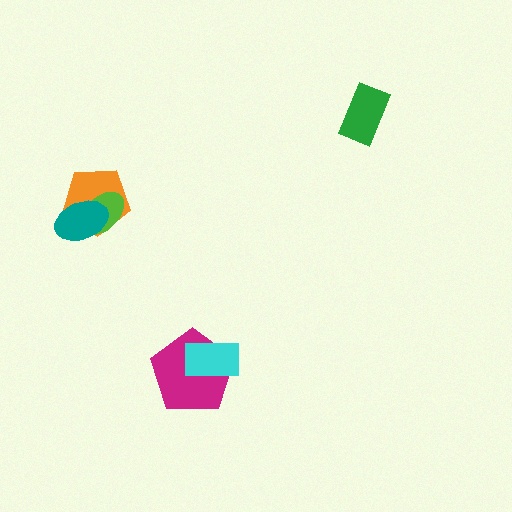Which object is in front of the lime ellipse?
The teal ellipse is in front of the lime ellipse.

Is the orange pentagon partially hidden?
Yes, it is partially covered by another shape.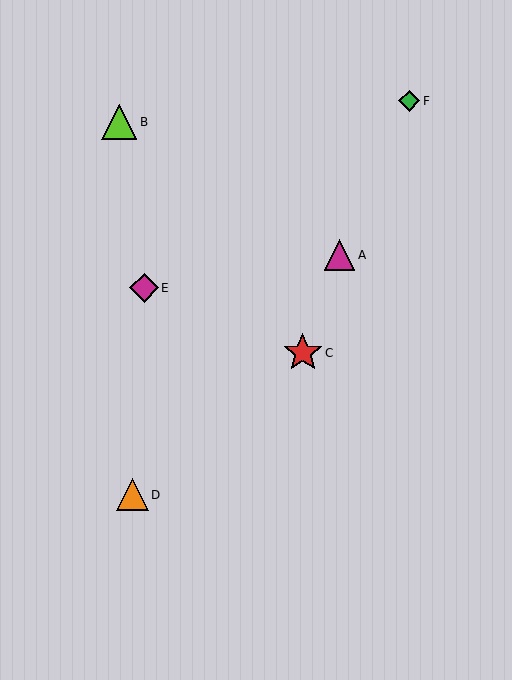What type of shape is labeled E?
Shape E is a magenta diamond.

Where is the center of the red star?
The center of the red star is at (303, 353).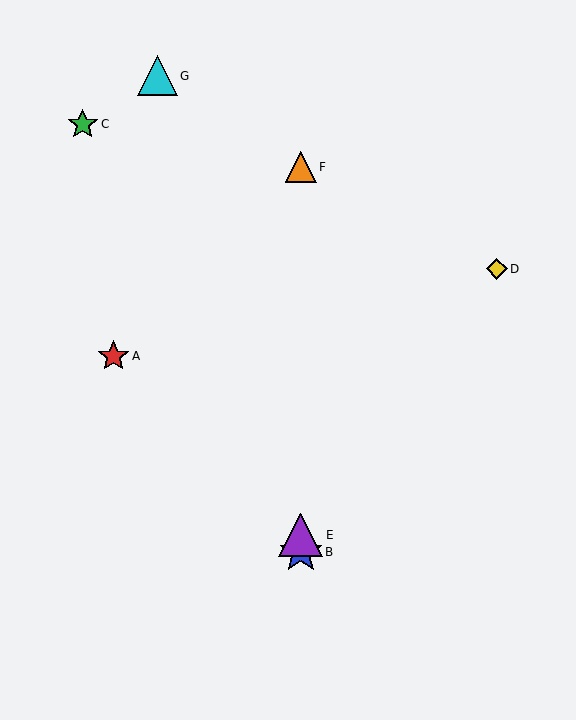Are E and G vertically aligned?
No, E is at x≈301 and G is at x≈157.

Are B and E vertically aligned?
Yes, both are at x≈301.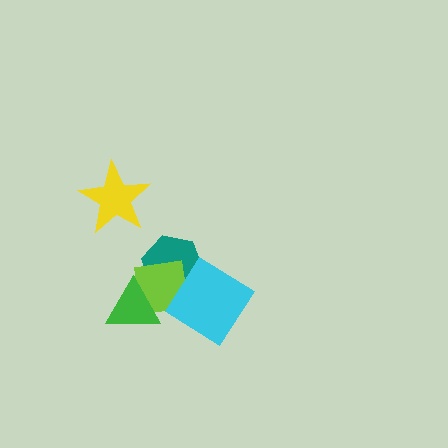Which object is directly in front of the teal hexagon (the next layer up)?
The lime square is directly in front of the teal hexagon.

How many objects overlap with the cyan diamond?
2 objects overlap with the cyan diamond.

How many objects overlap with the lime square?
3 objects overlap with the lime square.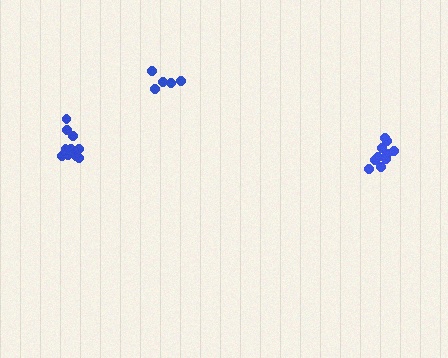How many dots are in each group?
Group 1: 10 dots, Group 2: 11 dots, Group 3: 5 dots (26 total).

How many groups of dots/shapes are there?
There are 3 groups.